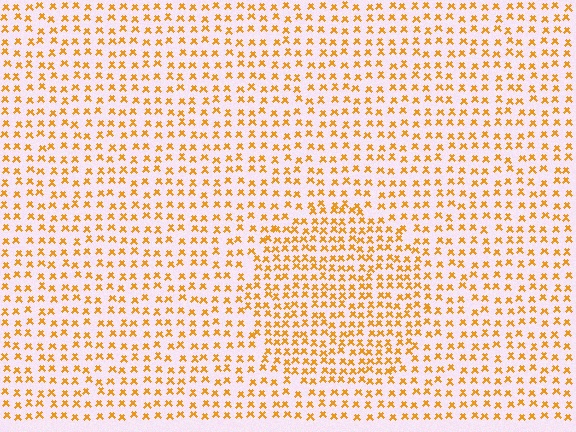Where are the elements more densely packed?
The elements are more densely packed inside the circle boundary.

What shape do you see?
I see a circle.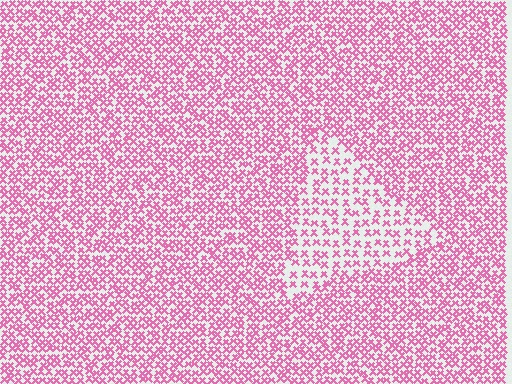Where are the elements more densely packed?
The elements are more densely packed outside the triangle boundary.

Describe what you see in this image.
The image contains small pink elements arranged at two different densities. A triangle-shaped region is visible where the elements are less densely packed than the surrounding area.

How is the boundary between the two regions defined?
The boundary is defined by a change in element density (approximately 1.8x ratio). All elements are the same color, size, and shape.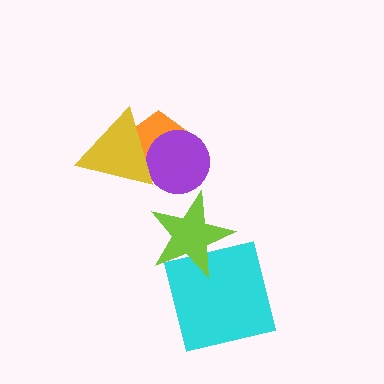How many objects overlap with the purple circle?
2 objects overlap with the purple circle.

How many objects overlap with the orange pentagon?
2 objects overlap with the orange pentagon.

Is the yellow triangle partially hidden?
No, no other shape covers it.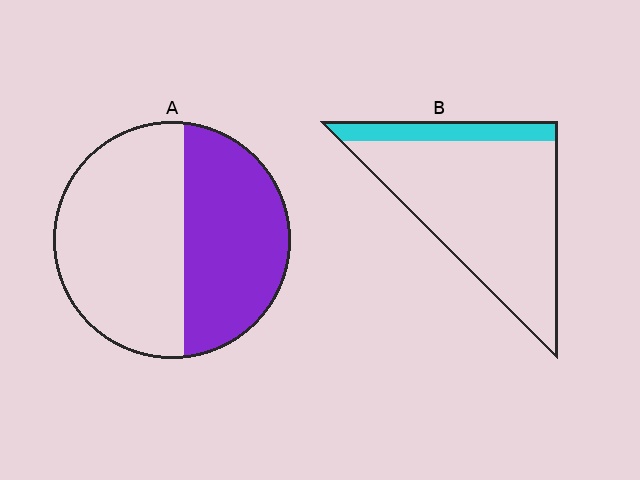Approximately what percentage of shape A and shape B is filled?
A is approximately 45% and B is approximately 15%.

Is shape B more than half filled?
No.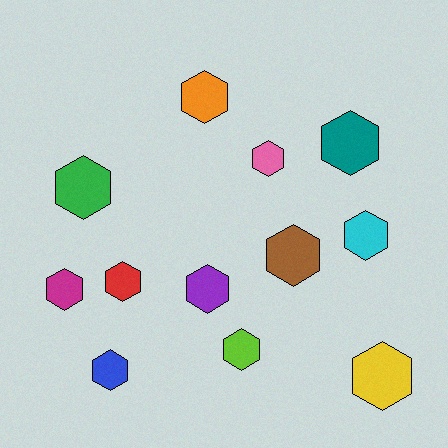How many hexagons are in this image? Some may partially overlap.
There are 12 hexagons.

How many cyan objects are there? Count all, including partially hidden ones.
There is 1 cyan object.